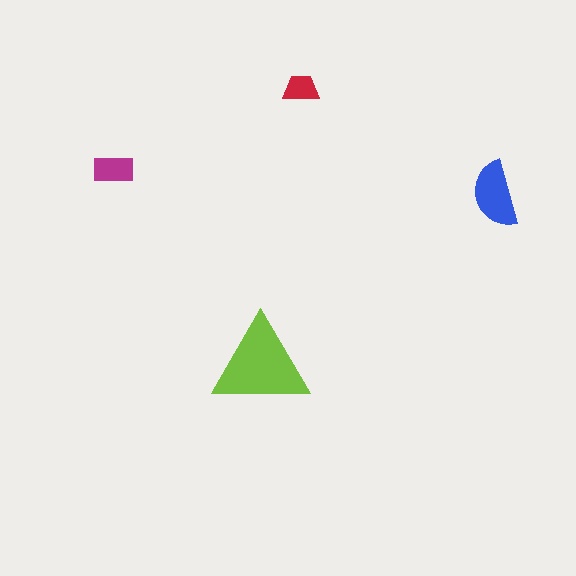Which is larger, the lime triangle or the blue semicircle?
The lime triangle.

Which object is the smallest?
The red trapezoid.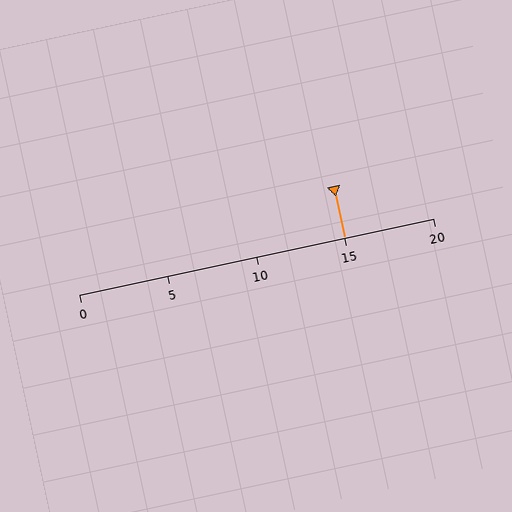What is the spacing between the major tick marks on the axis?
The major ticks are spaced 5 apart.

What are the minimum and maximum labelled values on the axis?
The axis runs from 0 to 20.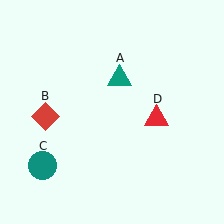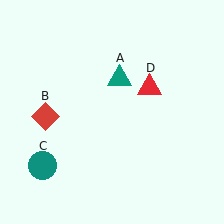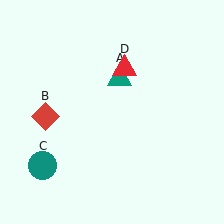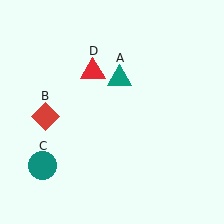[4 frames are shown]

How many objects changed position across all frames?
1 object changed position: red triangle (object D).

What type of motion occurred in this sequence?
The red triangle (object D) rotated counterclockwise around the center of the scene.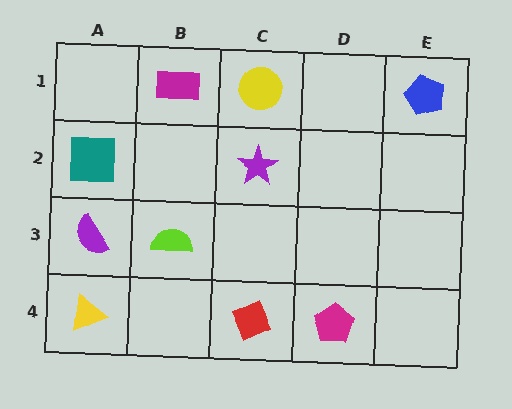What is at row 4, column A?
A yellow triangle.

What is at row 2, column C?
A purple star.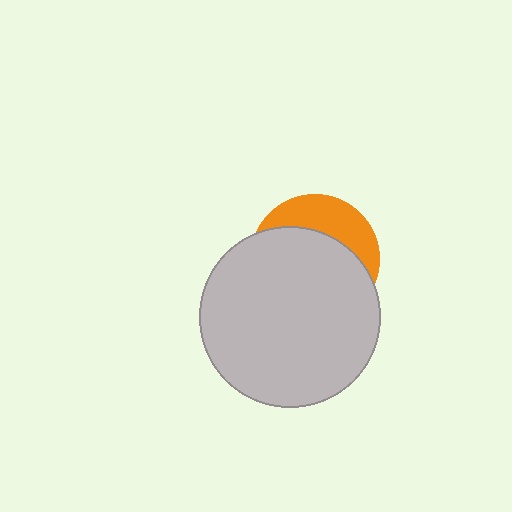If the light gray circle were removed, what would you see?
You would see the complete orange circle.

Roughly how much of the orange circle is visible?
A small part of it is visible (roughly 31%).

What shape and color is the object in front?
The object in front is a light gray circle.